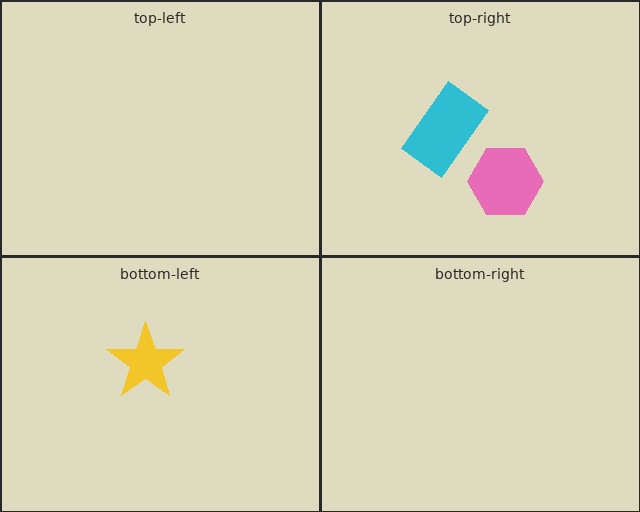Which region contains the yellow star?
The bottom-left region.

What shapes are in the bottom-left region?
The yellow star.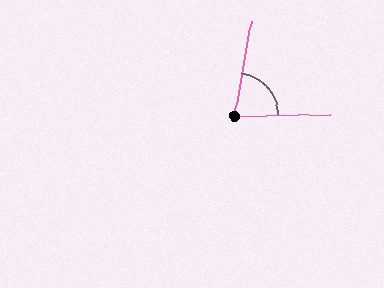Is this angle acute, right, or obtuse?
It is acute.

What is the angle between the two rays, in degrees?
Approximately 79 degrees.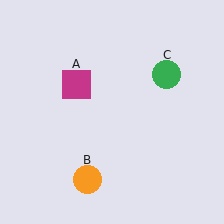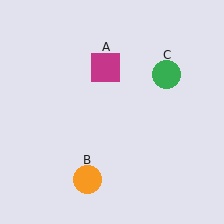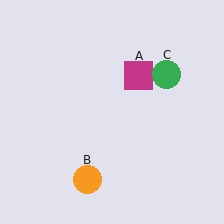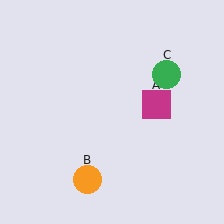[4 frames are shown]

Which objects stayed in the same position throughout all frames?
Orange circle (object B) and green circle (object C) remained stationary.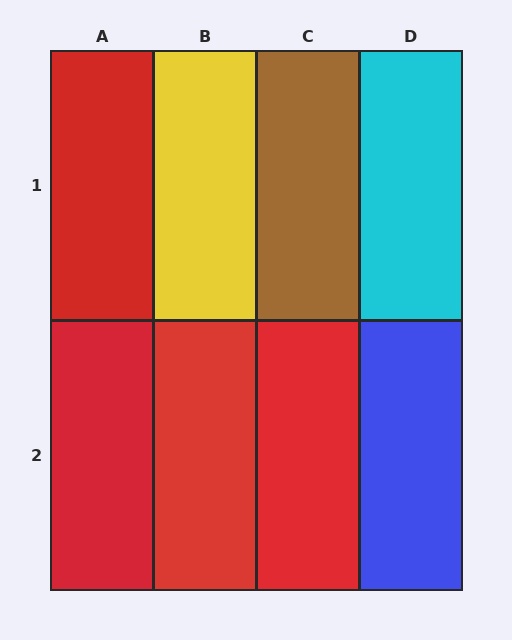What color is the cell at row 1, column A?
Red.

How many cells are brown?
1 cell is brown.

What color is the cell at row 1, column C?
Brown.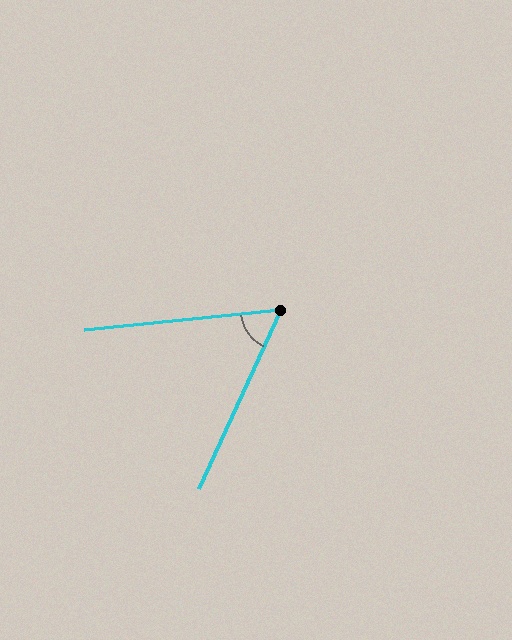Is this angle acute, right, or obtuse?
It is acute.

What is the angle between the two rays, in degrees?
Approximately 59 degrees.